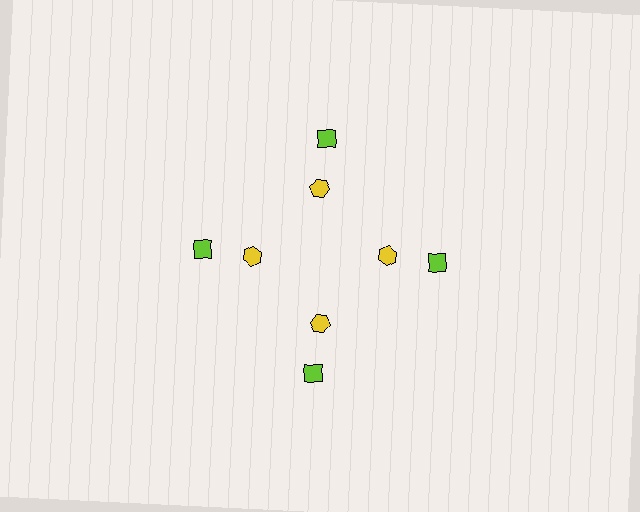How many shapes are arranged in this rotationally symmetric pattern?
There are 8 shapes, arranged in 4 groups of 2.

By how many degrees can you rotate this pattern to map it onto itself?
The pattern maps onto itself every 90 degrees of rotation.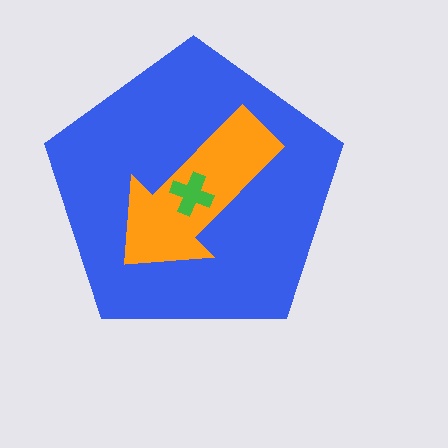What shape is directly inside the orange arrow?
The green cross.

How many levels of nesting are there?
3.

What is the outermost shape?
The blue pentagon.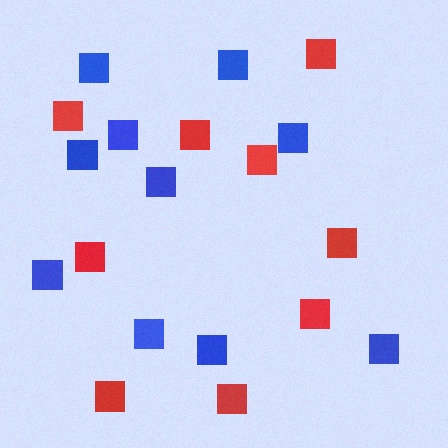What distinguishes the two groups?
There are 2 groups: one group of red squares (9) and one group of blue squares (10).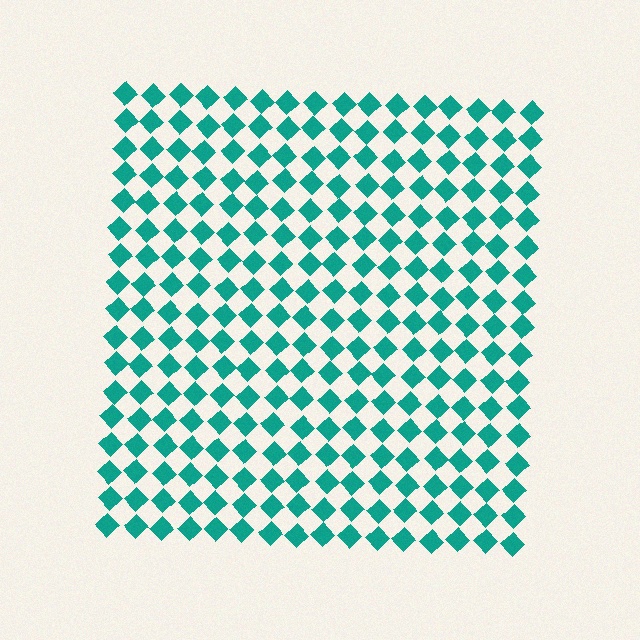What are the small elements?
The small elements are diamonds.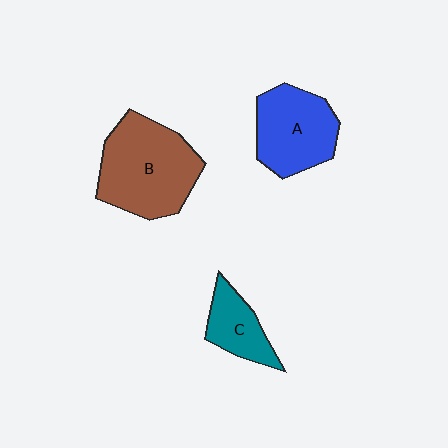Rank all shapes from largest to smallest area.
From largest to smallest: B (brown), A (blue), C (teal).